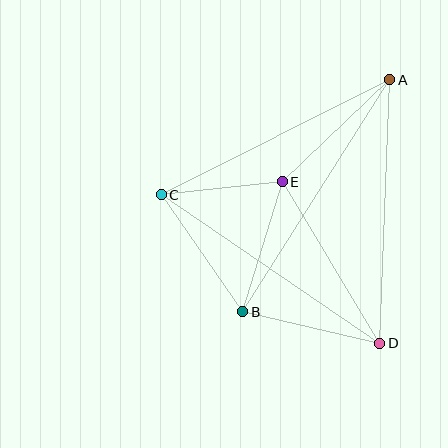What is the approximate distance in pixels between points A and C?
The distance between A and C is approximately 256 pixels.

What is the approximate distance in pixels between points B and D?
The distance between B and D is approximately 141 pixels.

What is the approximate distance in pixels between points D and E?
The distance between D and E is approximately 189 pixels.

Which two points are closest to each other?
Points C and E are closest to each other.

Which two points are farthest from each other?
Points A and B are farthest from each other.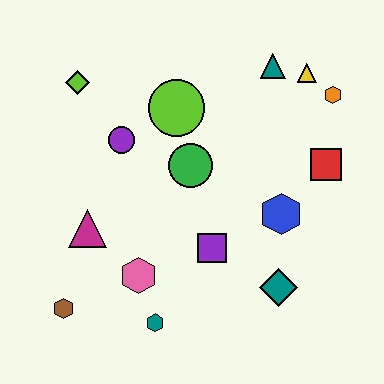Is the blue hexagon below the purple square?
No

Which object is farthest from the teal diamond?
The lime diamond is farthest from the teal diamond.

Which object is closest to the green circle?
The lime circle is closest to the green circle.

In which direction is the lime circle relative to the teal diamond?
The lime circle is above the teal diamond.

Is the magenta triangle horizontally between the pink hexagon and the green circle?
No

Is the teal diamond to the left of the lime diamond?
No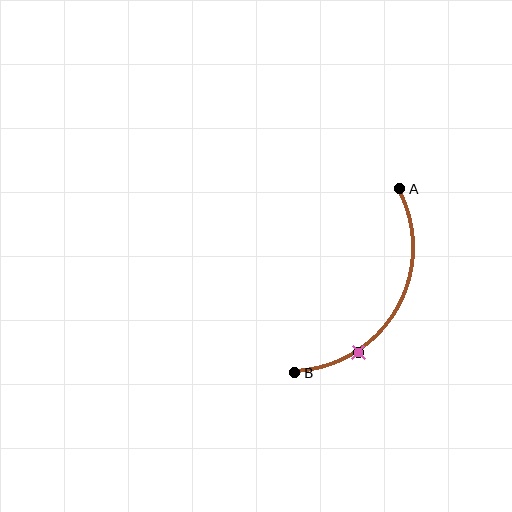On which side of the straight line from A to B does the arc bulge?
The arc bulges to the right of the straight line connecting A and B.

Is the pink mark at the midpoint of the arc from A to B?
No. The pink mark lies on the arc but is closer to endpoint B. The arc midpoint would be at the point on the curve equidistant along the arc from both A and B.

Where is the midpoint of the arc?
The arc midpoint is the point on the curve farthest from the straight line joining A and B. It sits to the right of that line.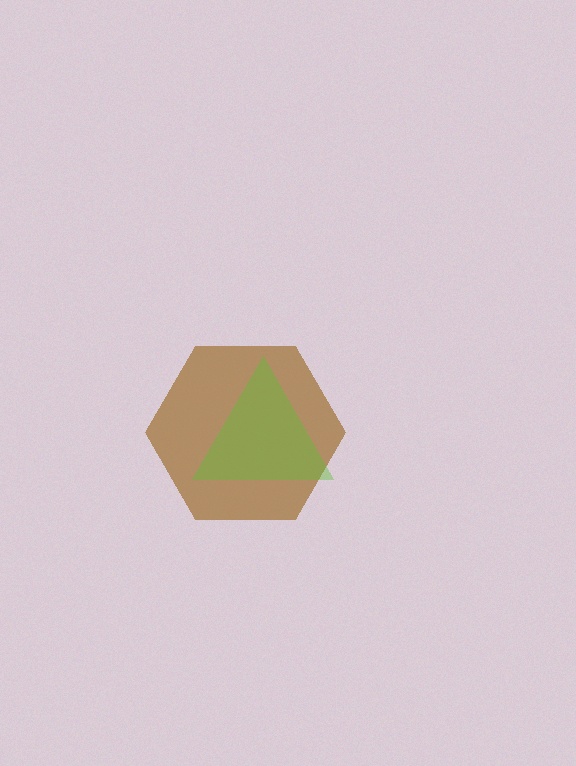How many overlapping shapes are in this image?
There are 2 overlapping shapes in the image.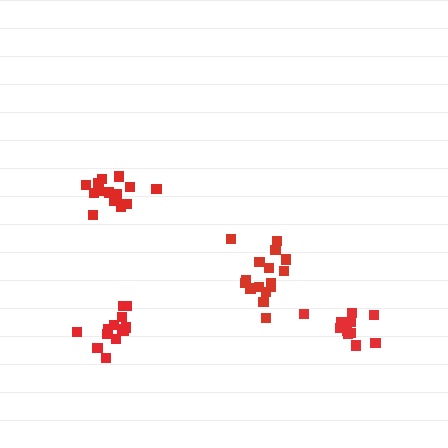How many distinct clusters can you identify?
There are 4 distinct clusters.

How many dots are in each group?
Group 1: 16 dots, Group 2: 16 dots, Group 3: 13 dots, Group 4: 13 dots (58 total).